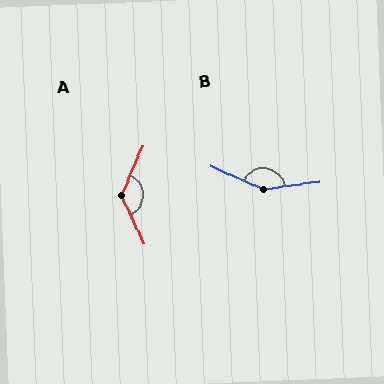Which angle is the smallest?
A, at approximately 131 degrees.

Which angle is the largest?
B, at approximately 148 degrees.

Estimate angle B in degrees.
Approximately 148 degrees.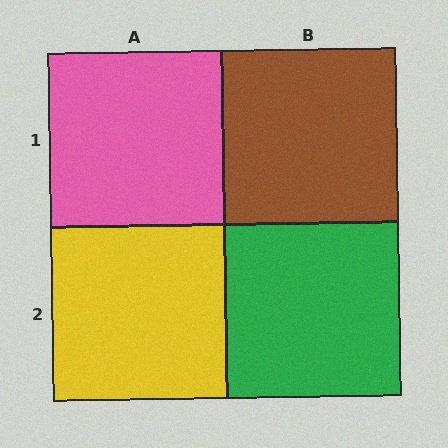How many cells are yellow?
1 cell is yellow.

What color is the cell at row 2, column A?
Yellow.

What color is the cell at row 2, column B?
Green.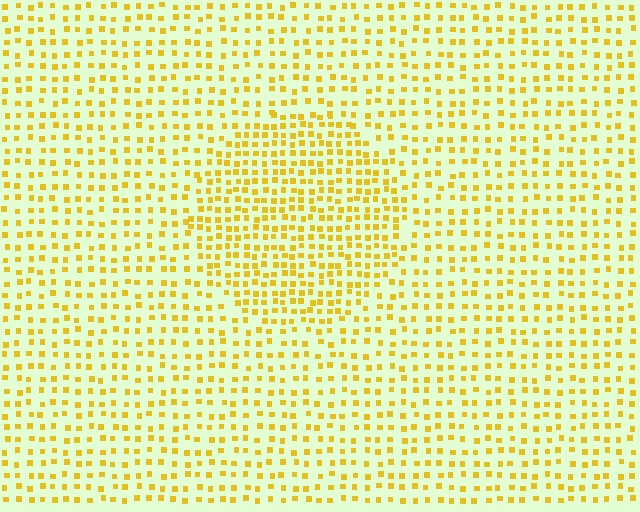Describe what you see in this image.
The image contains small yellow elements arranged at two different densities. A circle-shaped region is visible where the elements are more densely packed than the surrounding area.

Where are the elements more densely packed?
The elements are more densely packed inside the circle boundary.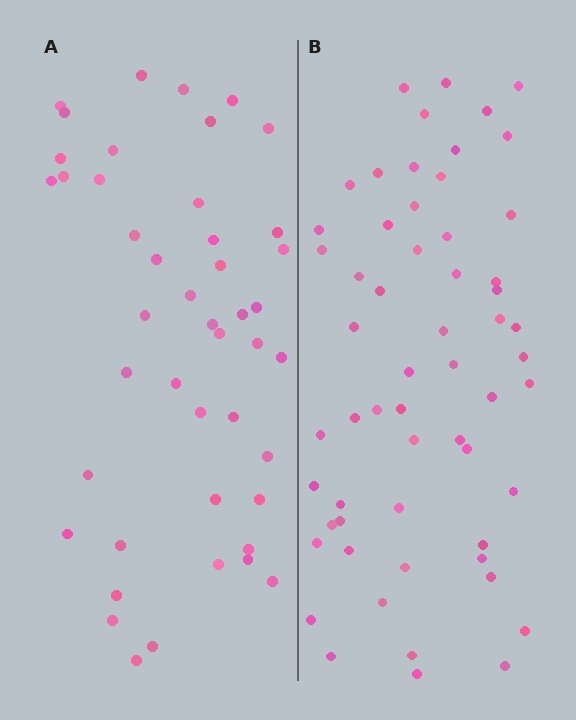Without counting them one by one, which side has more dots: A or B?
Region B (the right region) has more dots.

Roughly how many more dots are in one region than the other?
Region B has approximately 15 more dots than region A.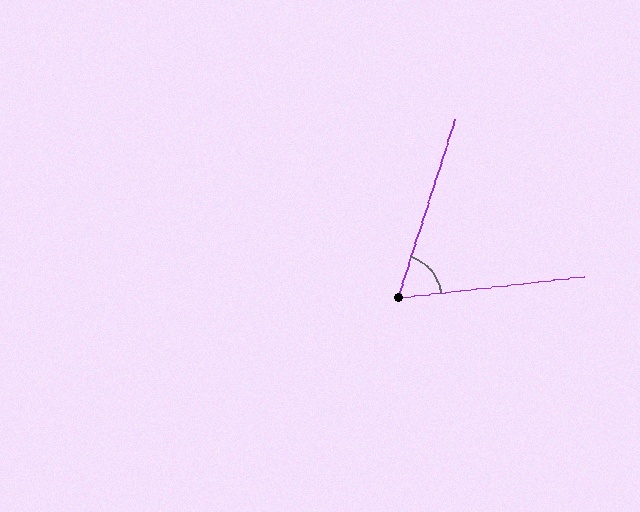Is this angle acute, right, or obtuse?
It is acute.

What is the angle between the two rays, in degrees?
Approximately 66 degrees.